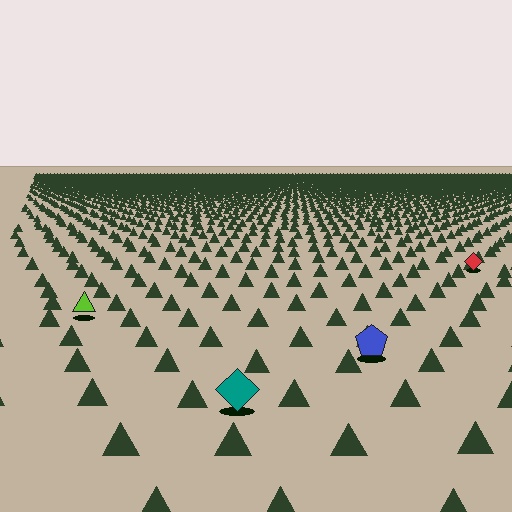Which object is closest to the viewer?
The teal diamond is closest. The texture marks near it are larger and more spread out.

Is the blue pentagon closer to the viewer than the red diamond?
Yes. The blue pentagon is closer — you can tell from the texture gradient: the ground texture is coarser near it.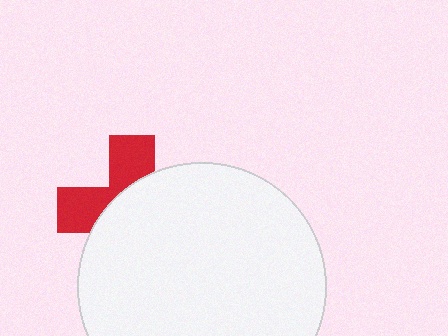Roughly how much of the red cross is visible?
A small part of it is visible (roughly 37%).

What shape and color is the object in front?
The object in front is a white circle.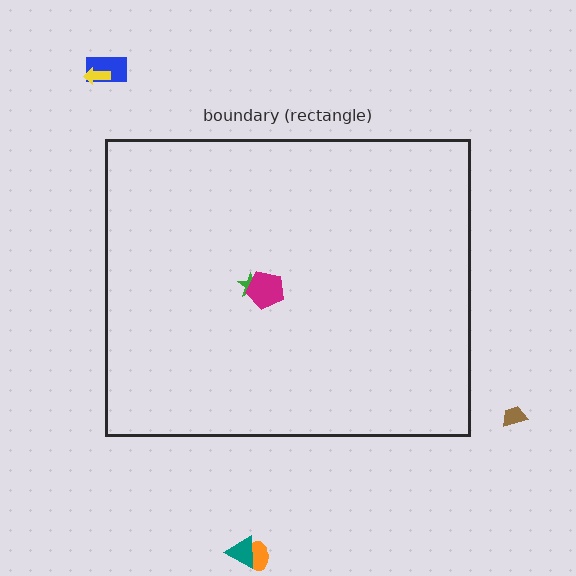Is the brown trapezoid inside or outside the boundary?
Outside.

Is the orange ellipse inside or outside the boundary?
Outside.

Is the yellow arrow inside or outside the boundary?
Outside.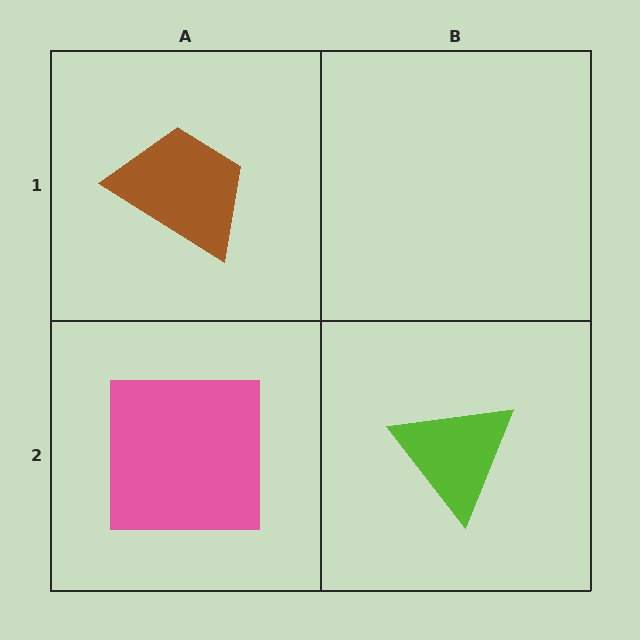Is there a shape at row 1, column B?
No, that cell is empty.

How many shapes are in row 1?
1 shape.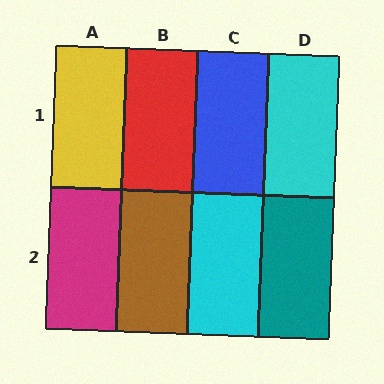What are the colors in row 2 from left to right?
Magenta, brown, cyan, teal.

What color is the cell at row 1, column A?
Yellow.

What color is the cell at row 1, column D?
Cyan.